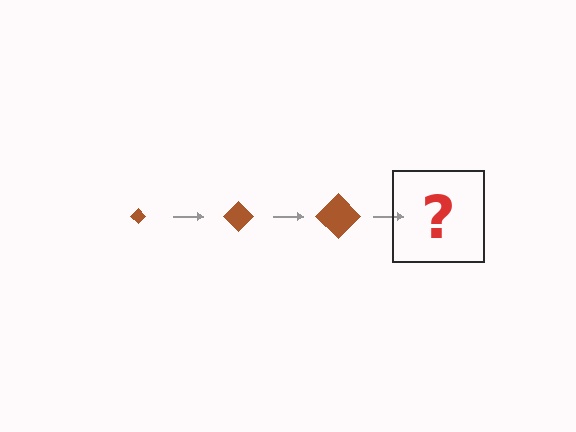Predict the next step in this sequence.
The next step is a brown diamond, larger than the previous one.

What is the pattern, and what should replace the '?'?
The pattern is that the diamond gets progressively larger each step. The '?' should be a brown diamond, larger than the previous one.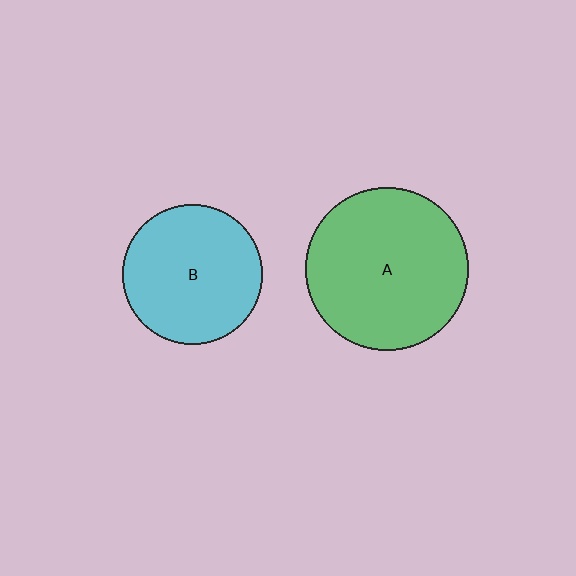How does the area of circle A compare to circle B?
Approximately 1.4 times.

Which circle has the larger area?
Circle A (green).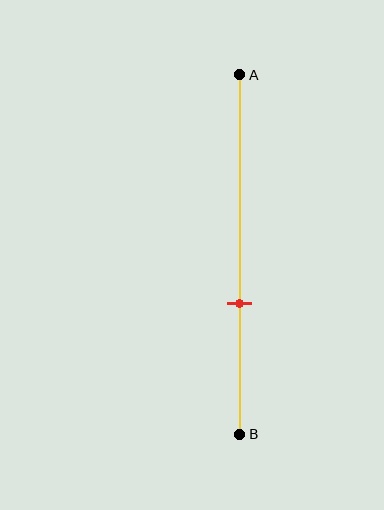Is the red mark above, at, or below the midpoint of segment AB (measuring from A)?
The red mark is below the midpoint of segment AB.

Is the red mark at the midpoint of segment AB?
No, the mark is at about 65% from A, not at the 50% midpoint.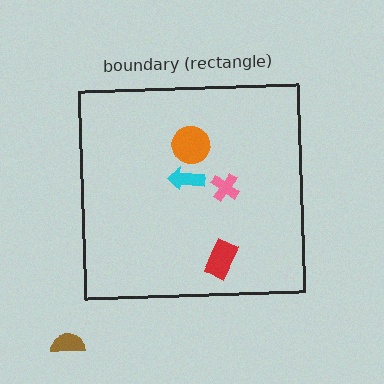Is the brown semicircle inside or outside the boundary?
Outside.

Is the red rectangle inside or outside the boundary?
Inside.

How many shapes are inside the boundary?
4 inside, 1 outside.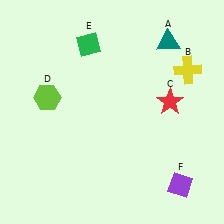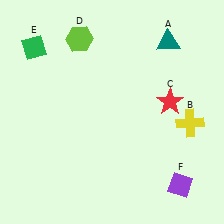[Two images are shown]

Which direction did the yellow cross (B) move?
The yellow cross (B) moved down.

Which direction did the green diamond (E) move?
The green diamond (E) moved left.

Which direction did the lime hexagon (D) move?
The lime hexagon (D) moved up.